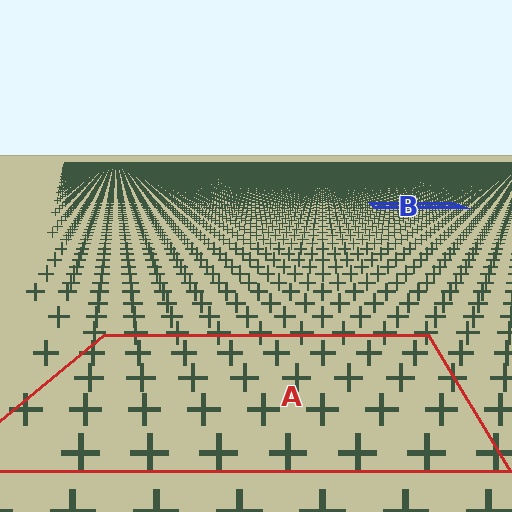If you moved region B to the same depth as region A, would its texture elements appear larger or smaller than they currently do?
They would appear larger. At a closer depth, the same texture elements are projected at a bigger on-screen size.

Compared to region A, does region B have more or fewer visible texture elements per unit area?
Region B has more texture elements per unit area — they are packed more densely because it is farther away.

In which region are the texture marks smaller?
The texture marks are smaller in region B, because it is farther away.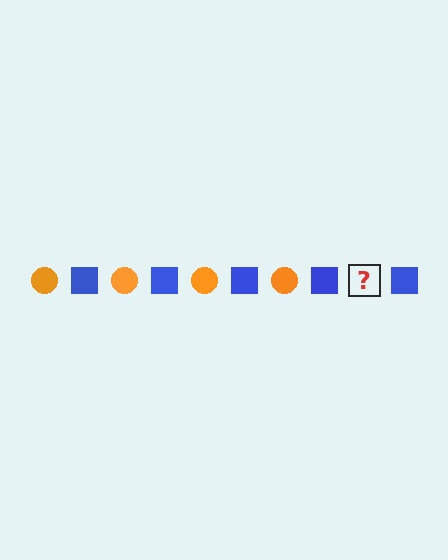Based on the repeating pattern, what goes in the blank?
The blank should be an orange circle.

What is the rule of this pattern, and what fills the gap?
The rule is that the pattern alternates between orange circle and blue square. The gap should be filled with an orange circle.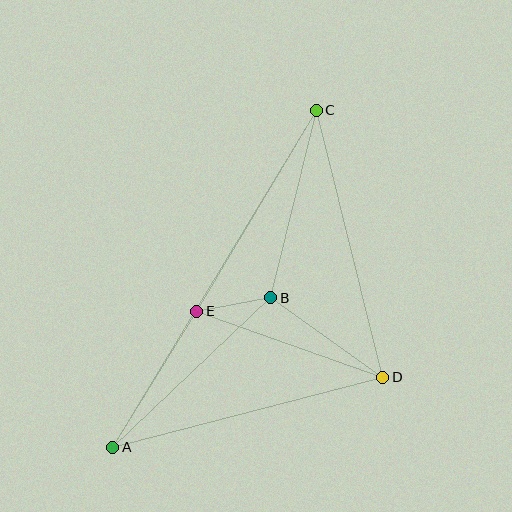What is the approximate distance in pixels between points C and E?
The distance between C and E is approximately 234 pixels.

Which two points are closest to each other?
Points B and E are closest to each other.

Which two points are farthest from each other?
Points A and C are farthest from each other.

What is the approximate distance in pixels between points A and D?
The distance between A and D is approximately 279 pixels.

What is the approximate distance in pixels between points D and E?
The distance between D and E is approximately 198 pixels.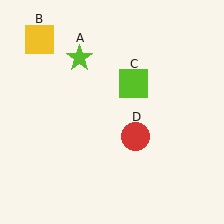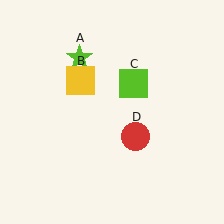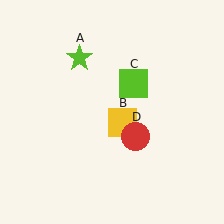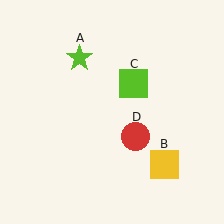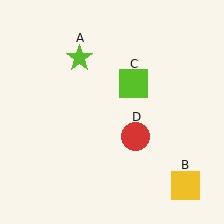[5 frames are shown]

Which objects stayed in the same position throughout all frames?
Lime star (object A) and lime square (object C) and red circle (object D) remained stationary.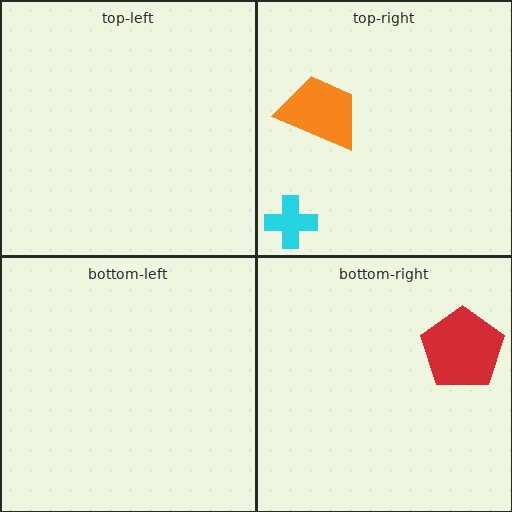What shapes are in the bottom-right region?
The red pentagon.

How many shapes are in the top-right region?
2.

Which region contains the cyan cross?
The top-right region.